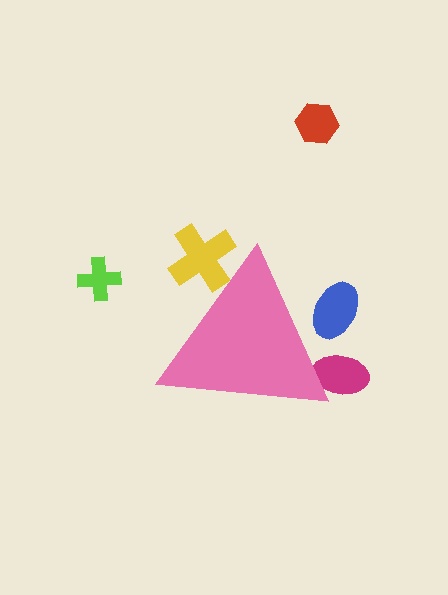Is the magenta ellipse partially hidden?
Yes, the magenta ellipse is partially hidden behind the pink triangle.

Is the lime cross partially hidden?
No, the lime cross is fully visible.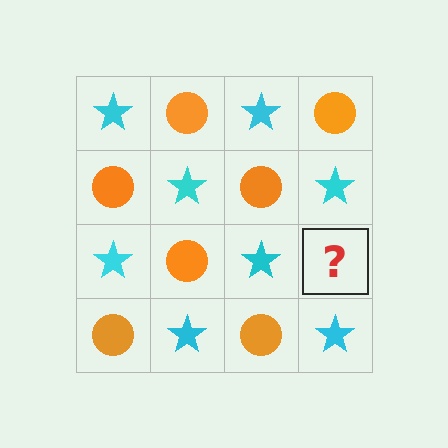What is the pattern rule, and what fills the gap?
The rule is that it alternates cyan star and orange circle in a checkerboard pattern. The gap should be filled with an orange circle.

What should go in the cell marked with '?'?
The missing cell should contain an orange circle.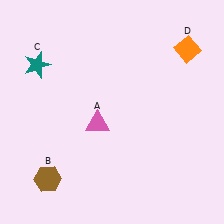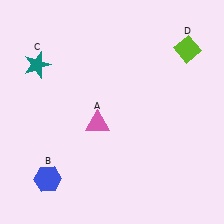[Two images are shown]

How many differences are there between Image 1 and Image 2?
There are 2 differences between the two images.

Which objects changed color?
B changed from brown to blue. D changed from orange to lime.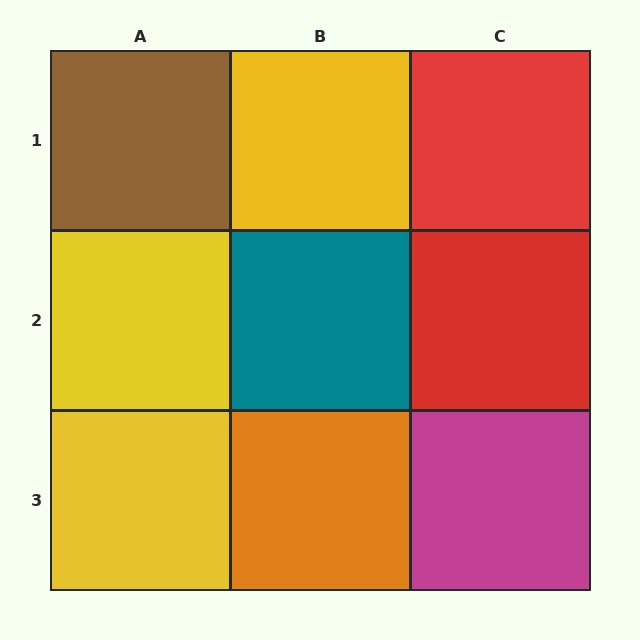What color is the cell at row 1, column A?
Brown.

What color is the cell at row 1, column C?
Red.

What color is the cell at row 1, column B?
Yellow.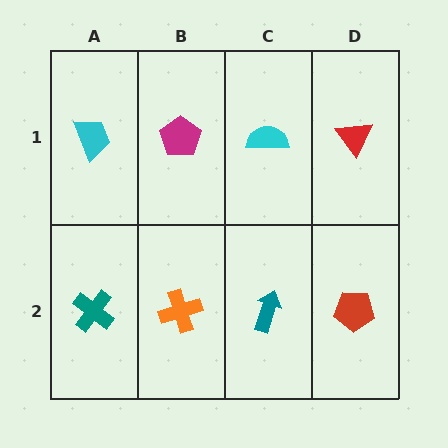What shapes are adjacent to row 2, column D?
A red triangle (row 1, column D), a teal arrow (row 2, column C).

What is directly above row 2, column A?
A cyan trapezoid.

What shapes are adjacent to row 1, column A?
A teal cross (row 2, column A), a magenta pentagon (row 1, column B).